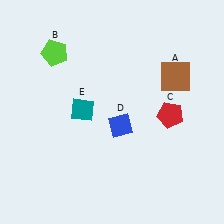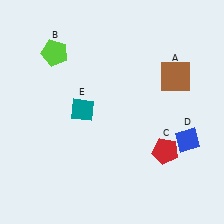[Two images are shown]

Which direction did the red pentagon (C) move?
The red pentagon (C) moved down.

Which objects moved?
The objects that moved are: the red pentagon (C), the blue diamond (D).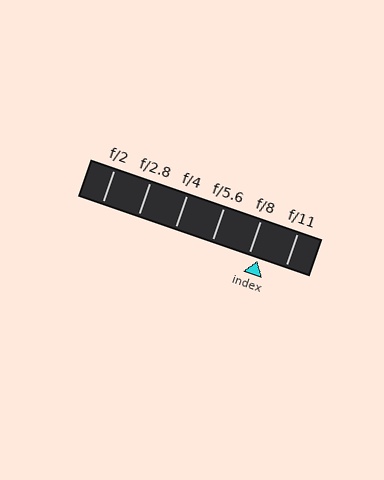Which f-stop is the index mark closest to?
The index mark is closest to f/8.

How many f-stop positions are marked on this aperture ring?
There are 6 f-stop positions marked.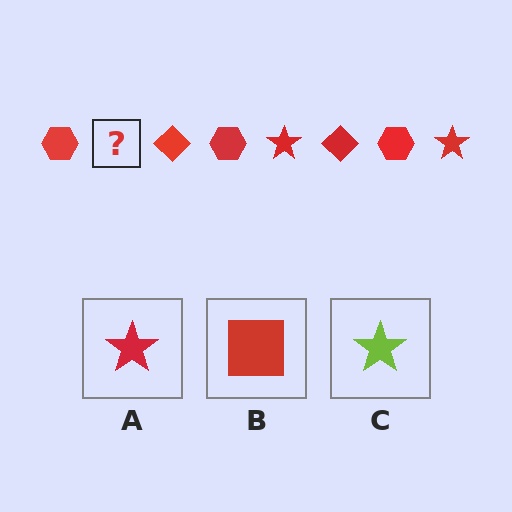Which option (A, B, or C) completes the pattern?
A.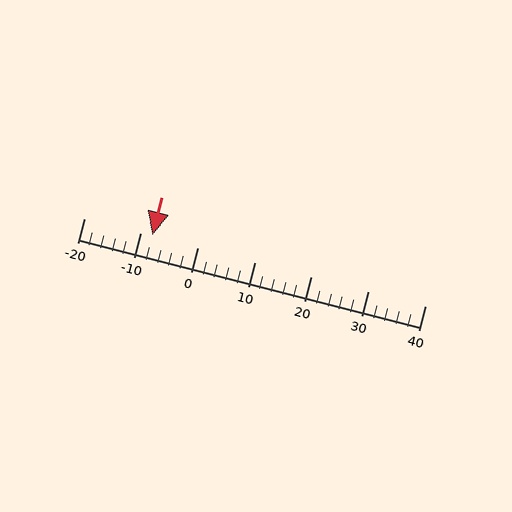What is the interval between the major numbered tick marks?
The major tick marks are spaced 10 units apart.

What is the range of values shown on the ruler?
The ruler shows values from -20 to 40.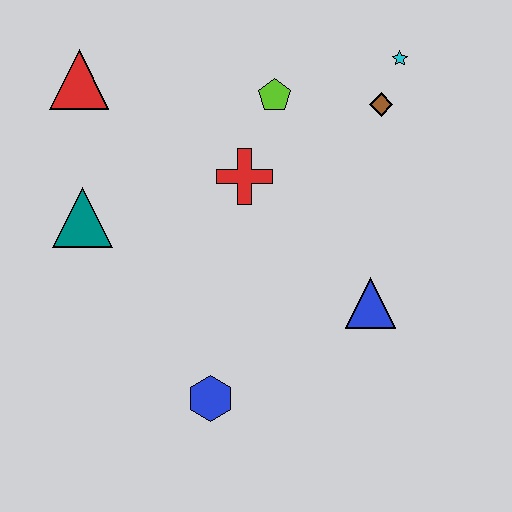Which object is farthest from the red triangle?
The blue triangle is farthest from the red triangle.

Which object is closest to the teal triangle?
The red triangle is closest to the teal triangle.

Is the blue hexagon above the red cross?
No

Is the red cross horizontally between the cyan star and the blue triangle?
No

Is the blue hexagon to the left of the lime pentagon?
Yes